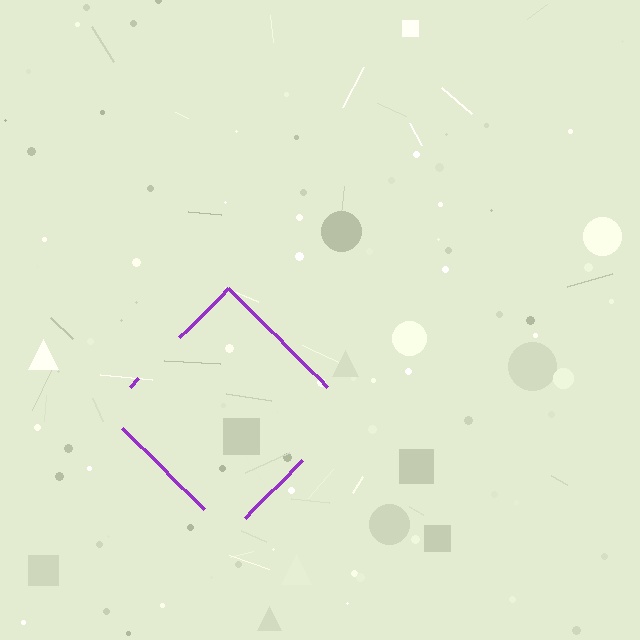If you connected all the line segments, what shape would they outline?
They would outline a diamond.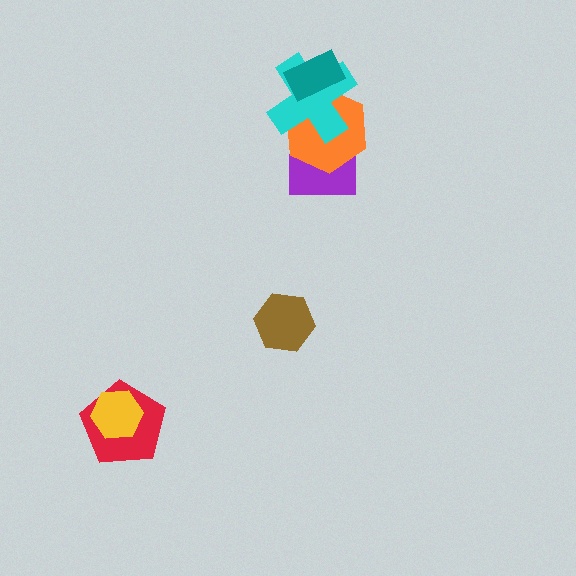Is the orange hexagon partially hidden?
Yes, it is partially covered by another shape.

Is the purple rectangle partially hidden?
Yes, it is partially covered by another shape.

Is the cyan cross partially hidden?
Yes, it is partially covered by another shape.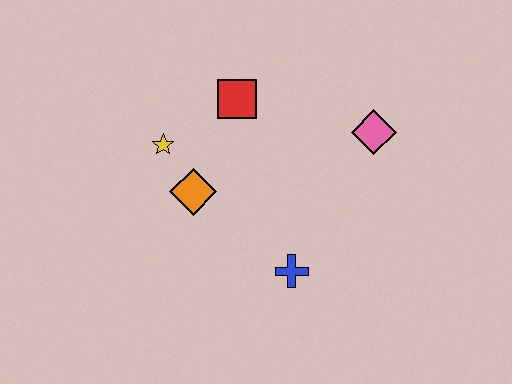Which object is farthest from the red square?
The blue cross is farthest from the red square.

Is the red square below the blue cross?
No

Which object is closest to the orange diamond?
The yellow star is closest to the orange diamond.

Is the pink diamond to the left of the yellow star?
No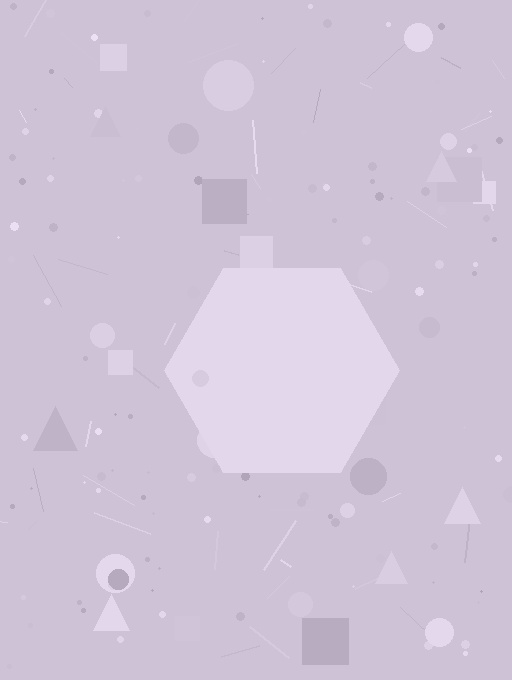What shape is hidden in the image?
A hexagon is hidden in the image.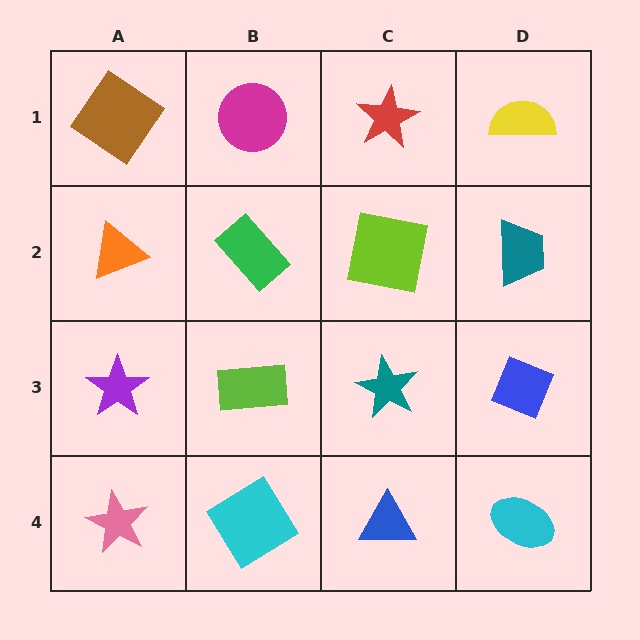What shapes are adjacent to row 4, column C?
A teal star (row 3, column C), a cyan diamond (row 4, column B), a cyan ellipse (row 4, column D).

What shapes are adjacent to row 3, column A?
An orange triangle (row 2, column A), a pink star (row 4, column A), a lime rectangle (row 3, column B).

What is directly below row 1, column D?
A teal trapezoid.